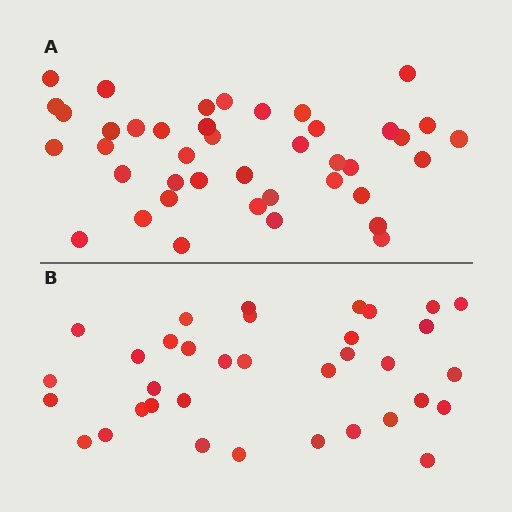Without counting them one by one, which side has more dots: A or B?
Region A (the top region) has more dots.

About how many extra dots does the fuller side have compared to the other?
Region A has about 6 more dots than region B.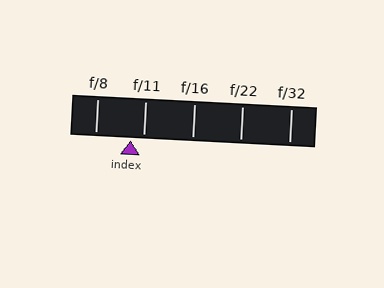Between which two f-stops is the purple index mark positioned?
The index mark is between f/8 and f/11.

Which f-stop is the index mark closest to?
The index mark is closest to f/11.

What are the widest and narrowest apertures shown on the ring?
The widest aperture shown is f/8 and the narrowest is f/32.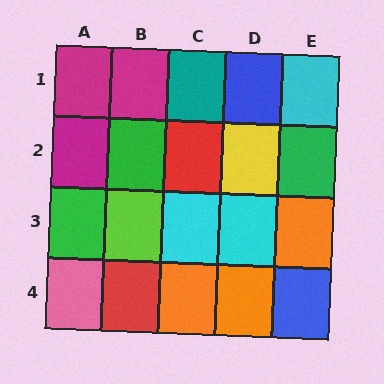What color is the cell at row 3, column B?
Lime.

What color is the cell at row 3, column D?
Cyan.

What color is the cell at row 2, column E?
Green.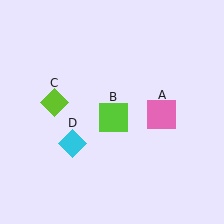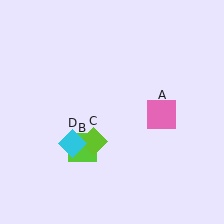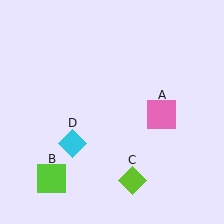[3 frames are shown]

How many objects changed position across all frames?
2 objects changed position: lime square (object B), lime diamond (object C).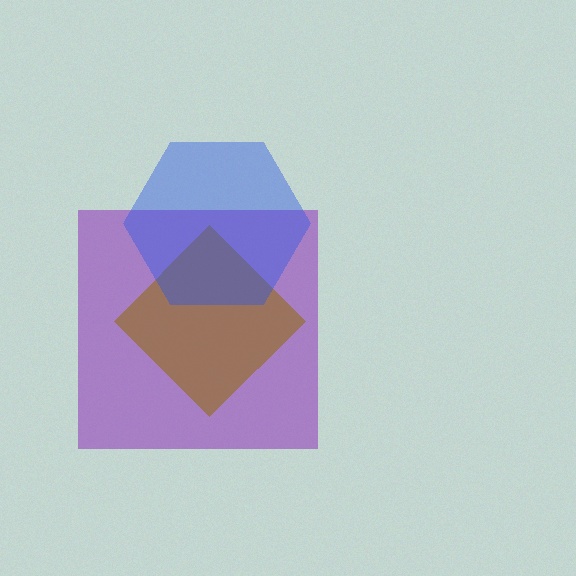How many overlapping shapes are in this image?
There are 3 overlapping shapes in the image.